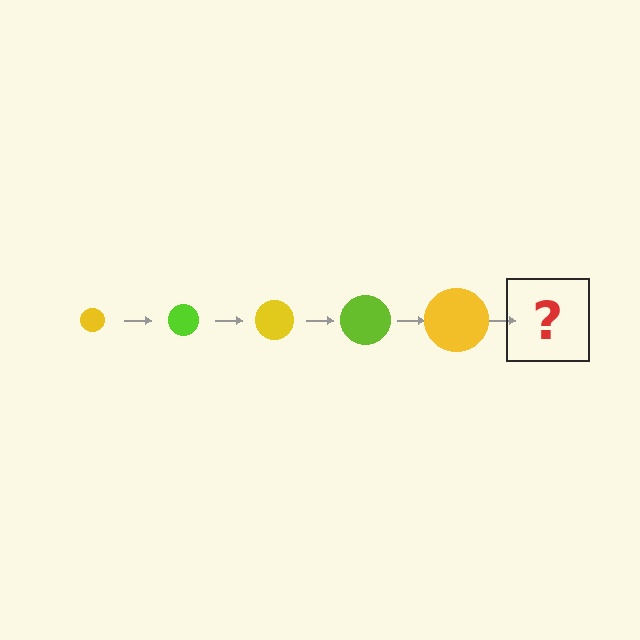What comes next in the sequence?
The next element should be a lime circle, larger than the previous one.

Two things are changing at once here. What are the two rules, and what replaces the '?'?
The two rules are that the circle grows larger each step and the color cycles through yellow and lime. The '?' should be a lime circle, larger than the previous one.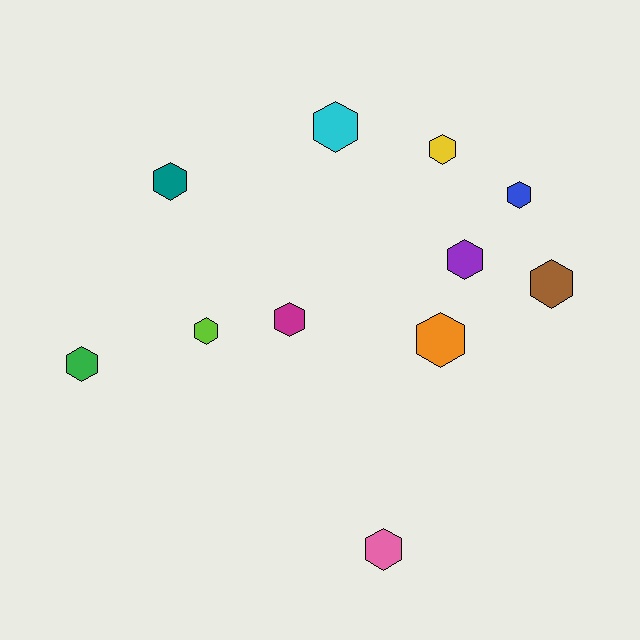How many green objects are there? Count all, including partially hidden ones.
There is 1 green object.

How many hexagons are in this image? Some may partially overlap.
There are 11 hexagons.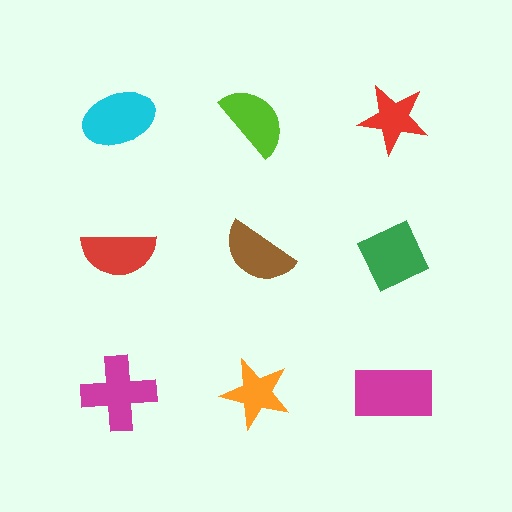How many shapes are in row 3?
3 shapes.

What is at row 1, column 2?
A lime semicircle.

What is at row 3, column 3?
A magenta rectangle.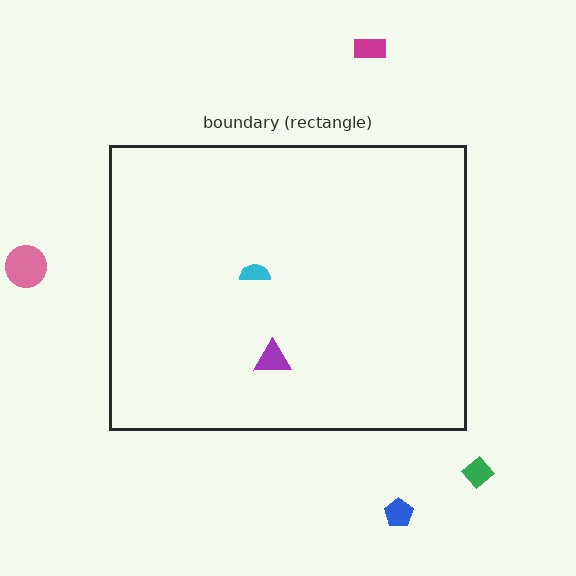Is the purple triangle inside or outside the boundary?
Inside.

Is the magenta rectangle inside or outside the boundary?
Outside.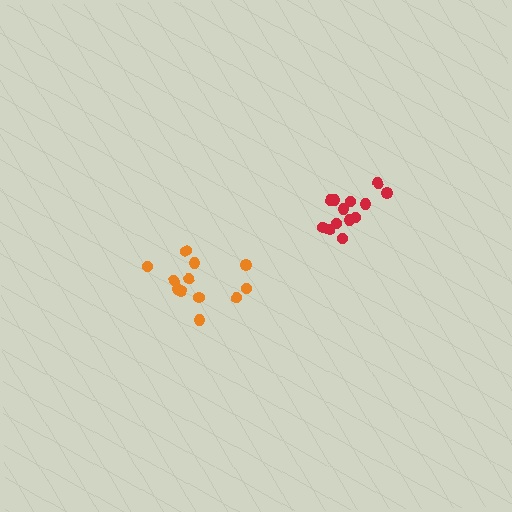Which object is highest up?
The red cluster is topmost.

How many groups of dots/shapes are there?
There are 2 groups.